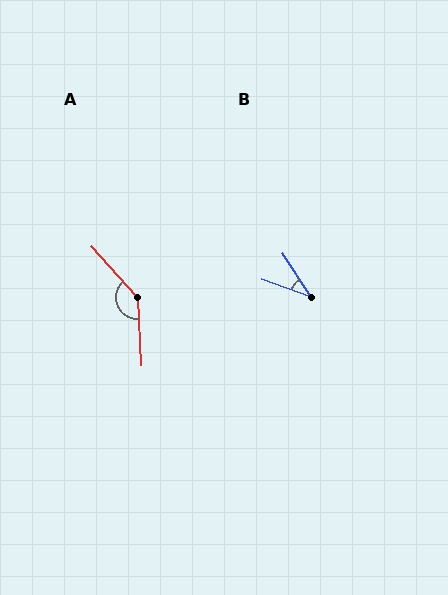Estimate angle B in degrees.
Approximately 37 degrees.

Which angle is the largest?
A, at approximately 141 degrees.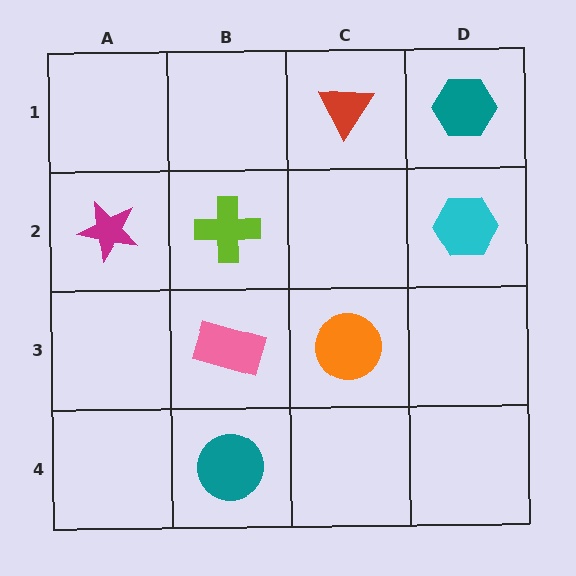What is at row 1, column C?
A red triangle.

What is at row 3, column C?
An orange circle.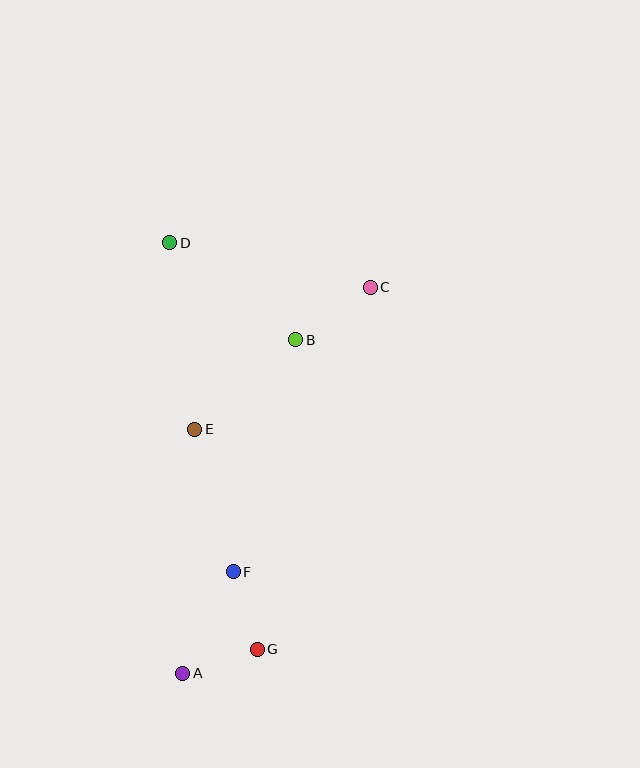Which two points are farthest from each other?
Points A and D are farthest from each other.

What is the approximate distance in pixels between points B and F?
The distance between B and F is approximately 240 pixels.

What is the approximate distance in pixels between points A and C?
The distance between A and C is approximately 429 pixels.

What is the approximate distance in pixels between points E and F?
The distance between E and F is approximately 148 pixels.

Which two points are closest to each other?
Points A and G are closest to each other.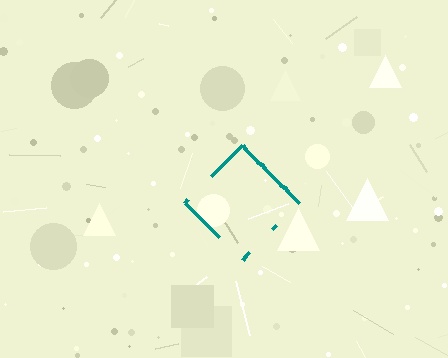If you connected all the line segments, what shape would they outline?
They would outline a diamond.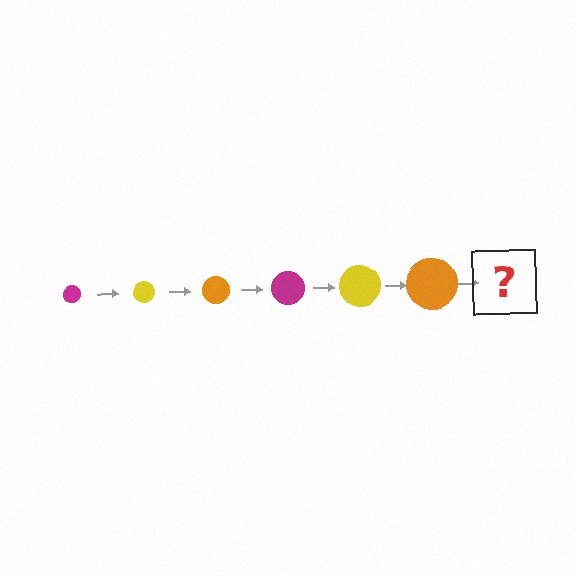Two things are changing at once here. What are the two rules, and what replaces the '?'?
The two rules are that the circle grows larger each step and the color cycles through magenta, yellow, and orange. The '?' should be a magenta circle, larger than the previous one.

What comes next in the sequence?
The next element should be a magenta circle, larger than the previous one.